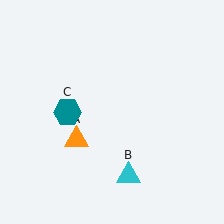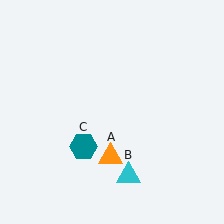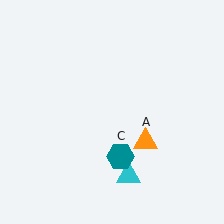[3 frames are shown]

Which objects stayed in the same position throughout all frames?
Cyan triangle (object B) remained stationary.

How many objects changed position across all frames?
2 objects changed position: orange triangle (object A), teal hexagon (object C).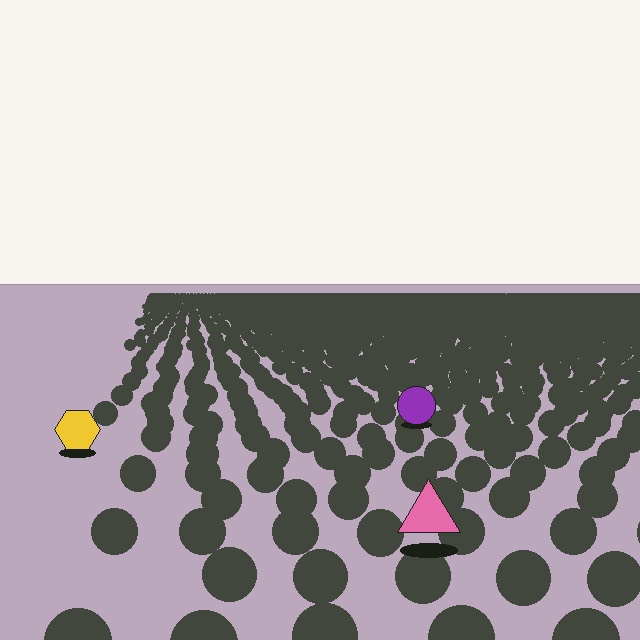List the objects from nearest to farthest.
From nearest to farthest: the pink triangle, the yellow hexagon, the purple circle.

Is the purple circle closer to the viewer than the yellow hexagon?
No. The yellow hexagon is closer — you can tell from the texture gradient: the ground texture is coarser near it.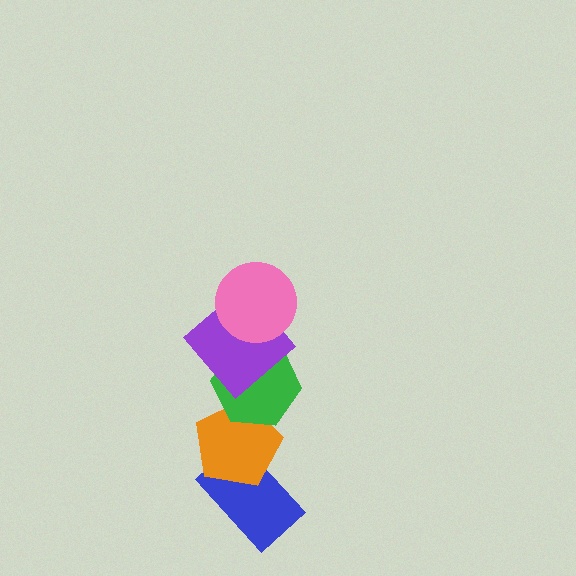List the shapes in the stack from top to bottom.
From top to bottom: the pink circle, the purple diamond, the green hexagon, the orange pentagon, the blue rectangle.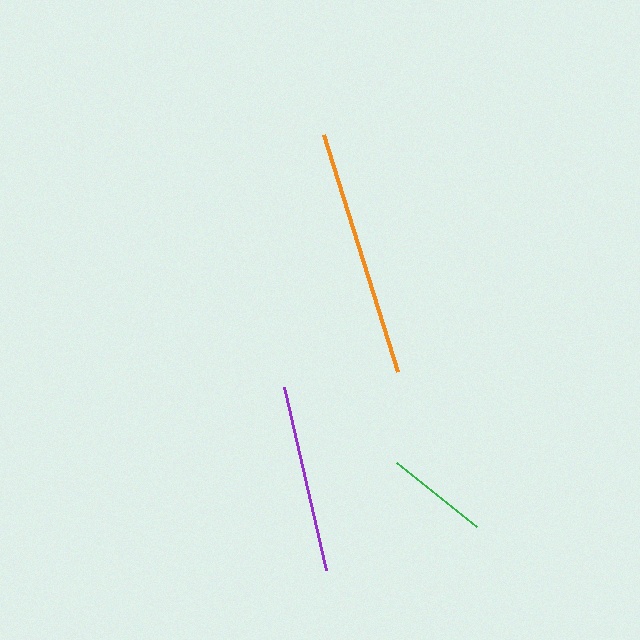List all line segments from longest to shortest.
From longest to shortest: orange, purple, green.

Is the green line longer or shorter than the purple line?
The purple line is longer than the green line.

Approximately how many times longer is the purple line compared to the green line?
The purple line is approximately 1.8 times the length of the green line.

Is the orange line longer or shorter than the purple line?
The orange line is longer than the purple line.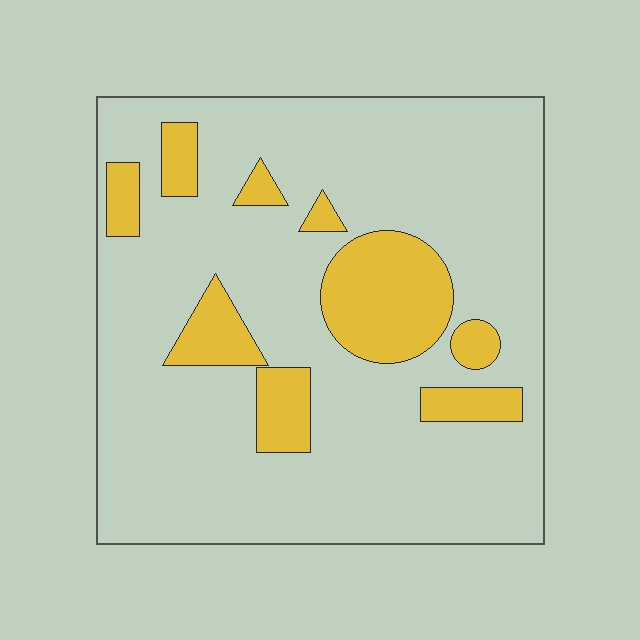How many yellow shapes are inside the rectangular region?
9.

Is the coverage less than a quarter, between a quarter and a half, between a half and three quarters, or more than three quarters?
Less than a quarter.